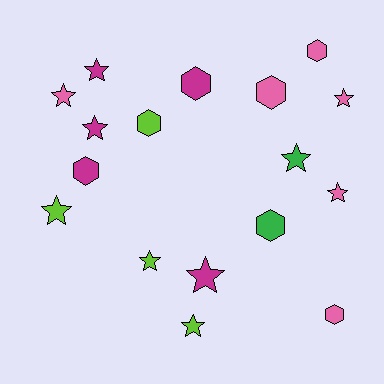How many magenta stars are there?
There are 3 magenta stars.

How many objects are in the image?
There are 17 objects.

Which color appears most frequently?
Pink, with 6 objects.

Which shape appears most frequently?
Star, with 10 objects.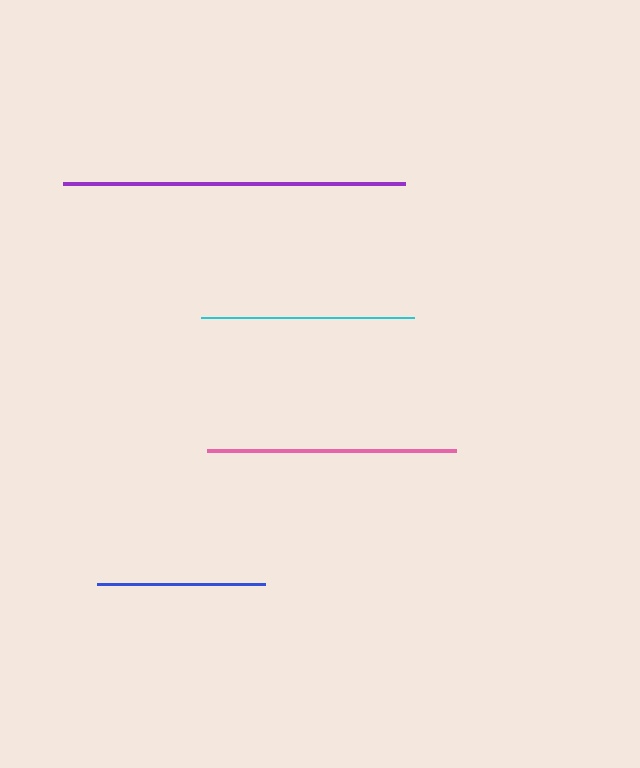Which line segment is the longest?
The purple line is the longest at approximately 342 pixels.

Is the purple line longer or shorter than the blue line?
The purple line is longer than the blue line.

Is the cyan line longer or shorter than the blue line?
The cyan line is longer than the blue line.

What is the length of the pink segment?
The pink segment is approximately 249 pixels long.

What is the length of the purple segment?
The purple segment is approximately 342 pixels long.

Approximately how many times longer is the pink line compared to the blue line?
The pink line is approximately 1.5 times the length of the blue line.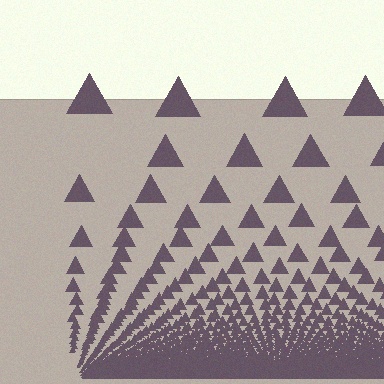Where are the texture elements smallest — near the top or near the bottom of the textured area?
Near the bottom.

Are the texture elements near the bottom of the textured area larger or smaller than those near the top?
Smaller. The gradient is inverted — elements near the bottom are smaller and denser.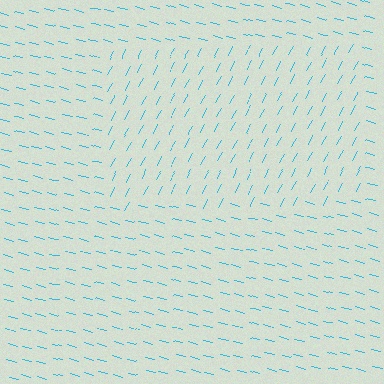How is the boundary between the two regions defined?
The boundary is defined purely by a change in line orientation (approximately 77 degrees difference). All lines are the same color and thickness.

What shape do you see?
I see a rectangle.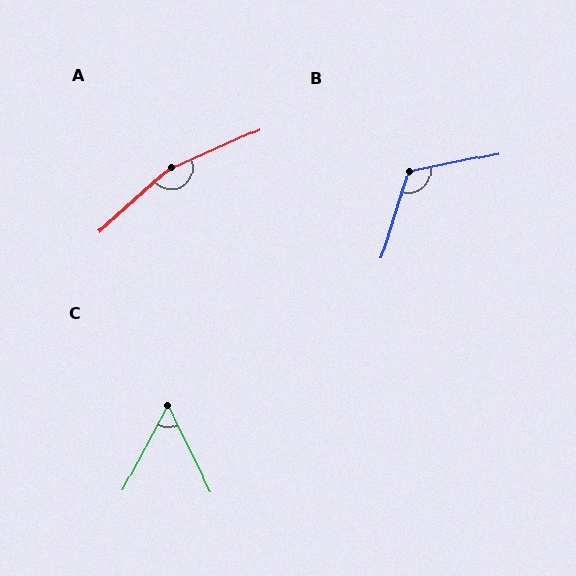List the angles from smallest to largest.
C (55°), B (119°), A (162°).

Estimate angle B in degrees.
Approximately 119 degrees.